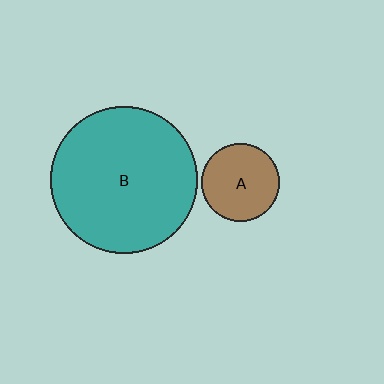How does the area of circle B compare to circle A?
Approximately 3.5 times.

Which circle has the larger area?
Circle B (teal).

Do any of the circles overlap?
No, none of the circles overlap.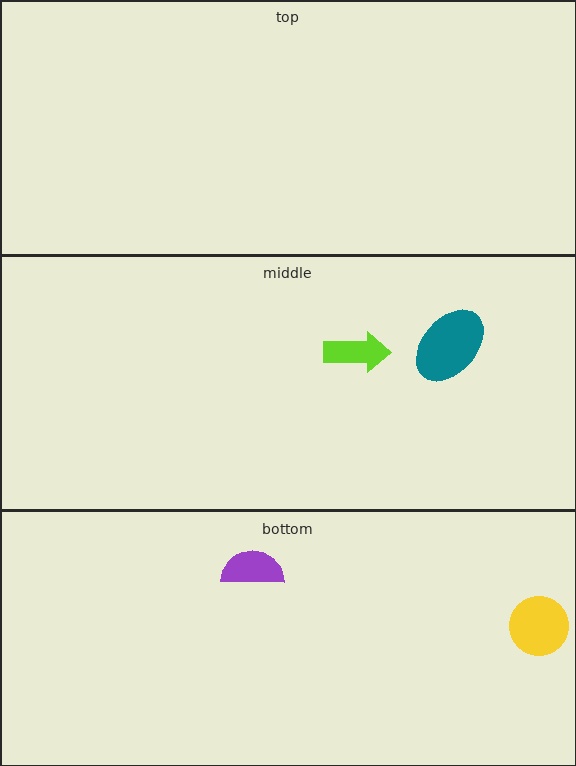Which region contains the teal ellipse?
The middle region.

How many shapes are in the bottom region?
2.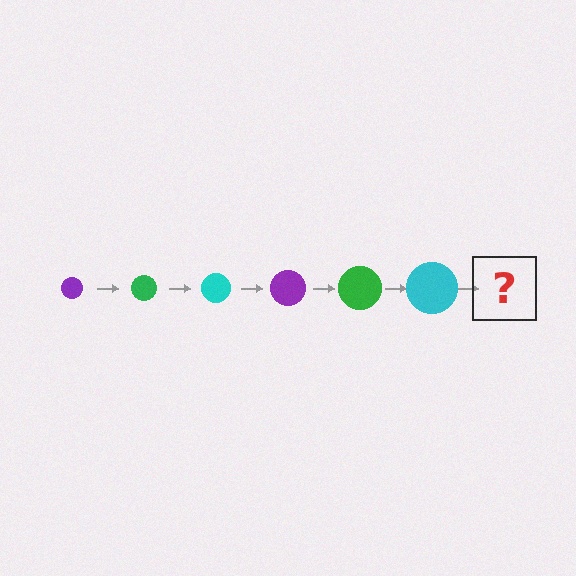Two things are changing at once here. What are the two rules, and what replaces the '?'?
The two rules are that the circle grows larger each step and the color cycles through purple, green, and cyan. The '?' should be a purple circle, larger than the previous one.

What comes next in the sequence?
The next element should be a purple circle, larger than the previous one.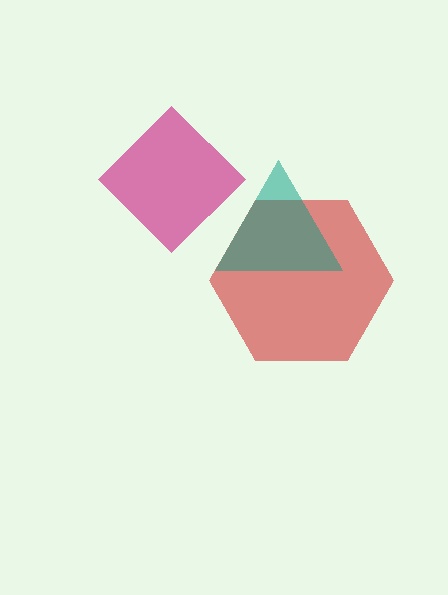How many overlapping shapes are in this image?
There are 3 overlapping shapes in the image.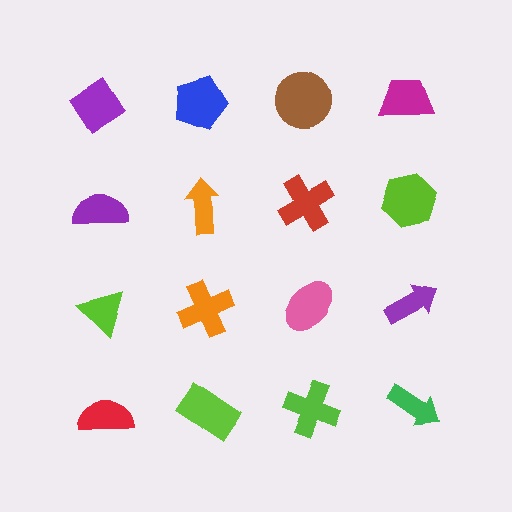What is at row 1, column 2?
A blue pentagon.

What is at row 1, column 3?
A brown circle.